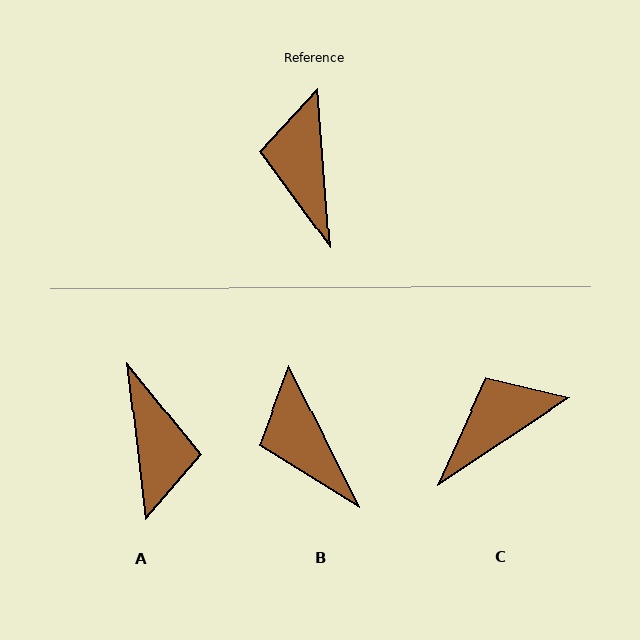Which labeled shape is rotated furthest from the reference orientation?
A, about 177 degrees away.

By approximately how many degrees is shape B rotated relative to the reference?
Approximately 22 degrees counter-clockwise.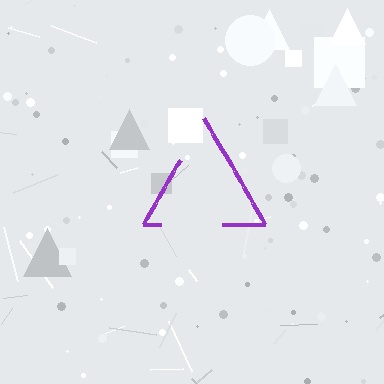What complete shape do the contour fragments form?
The contour fragments form a triangle.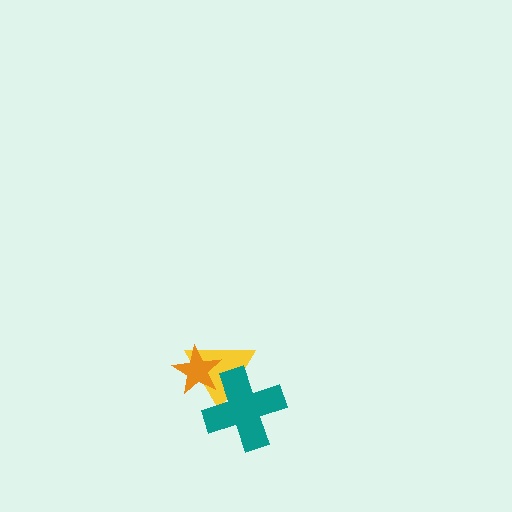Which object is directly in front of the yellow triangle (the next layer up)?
The teal cross is directly in front of the yellow triangle.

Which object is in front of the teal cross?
The orange star is in front of the teal cross.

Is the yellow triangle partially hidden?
Yes, it is partially covered by another shape.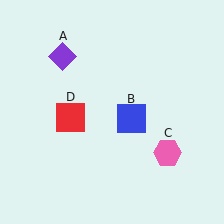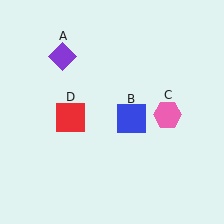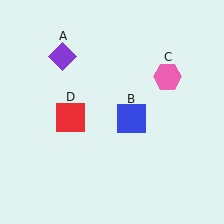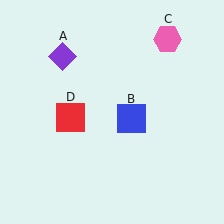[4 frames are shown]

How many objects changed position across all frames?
1 object changed position: pink hexagon (object C).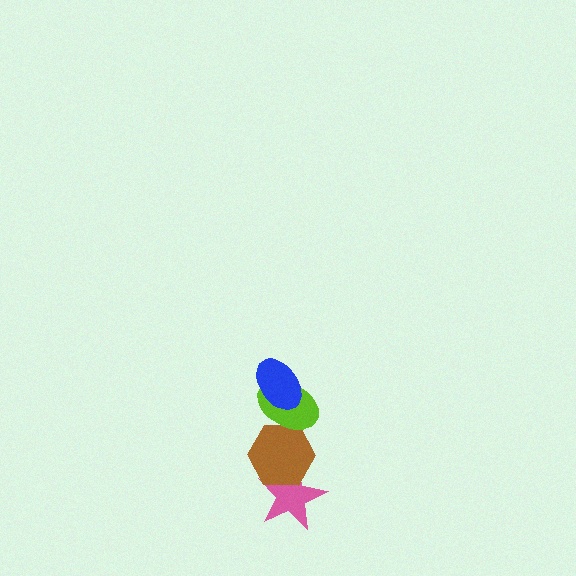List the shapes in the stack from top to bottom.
From top to bottom: the blue ellipse, the lime ellipse, the brown hexagon, the pink star.